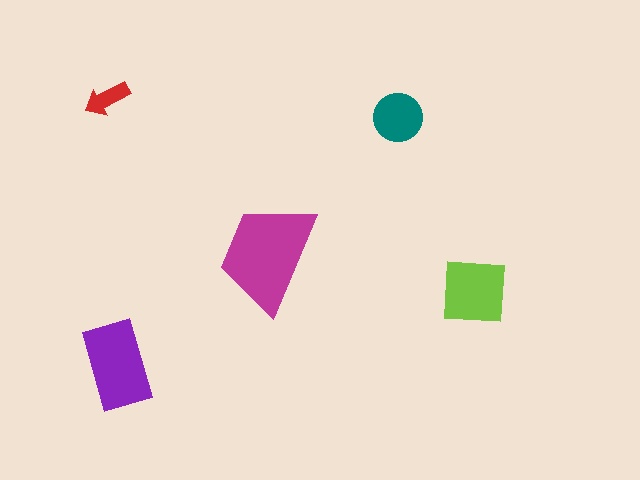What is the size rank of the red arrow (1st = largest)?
5th.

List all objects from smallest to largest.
The red arrow, the teal circle, the lime square, the purple rectangle, the magenta trapezoid.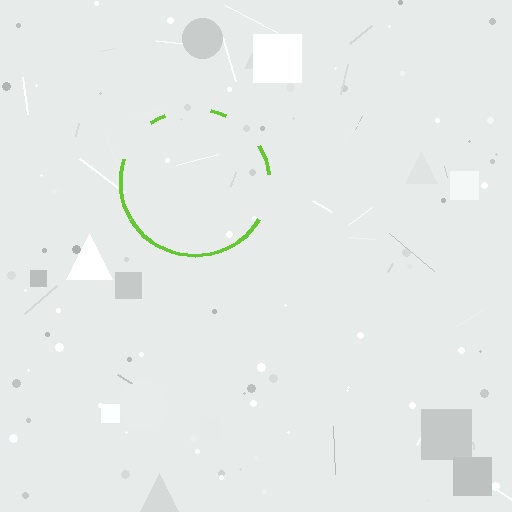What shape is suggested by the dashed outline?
The dashed outline suggests a circle.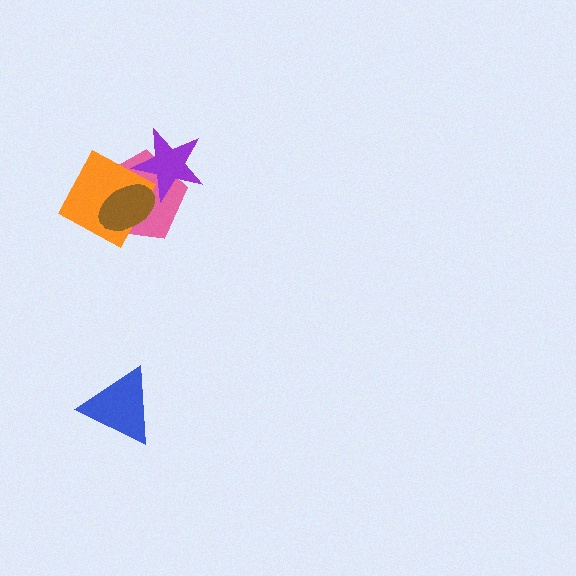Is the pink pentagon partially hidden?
Yes, it is partially covered by another shape.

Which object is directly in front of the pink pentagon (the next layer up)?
The orange square is directly in front of the pink pentagon.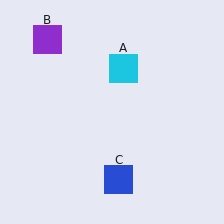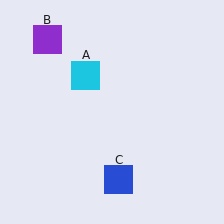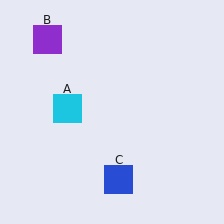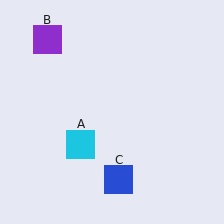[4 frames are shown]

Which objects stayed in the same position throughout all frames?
Purple square (object B) and blue square (object C) remained stationary.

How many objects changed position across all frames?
1 object changed position: cyan square (object A).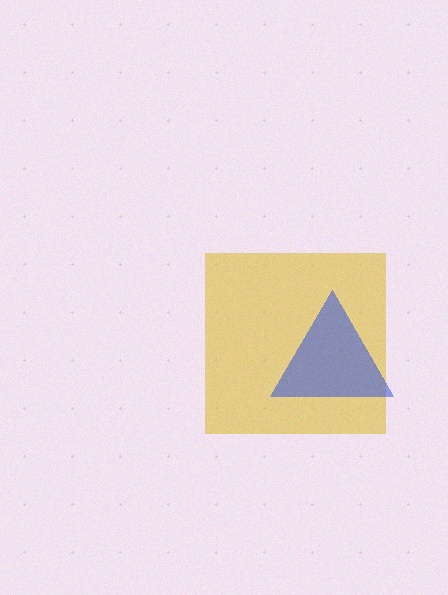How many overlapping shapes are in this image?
There are 2 overlapping shapes in the image.